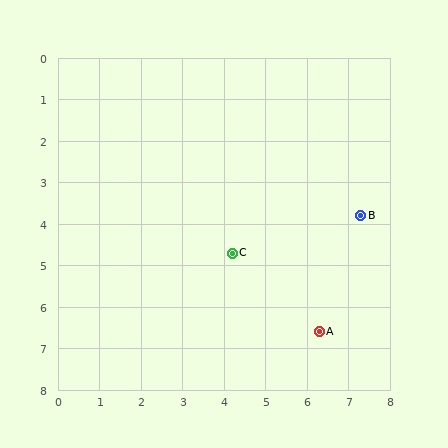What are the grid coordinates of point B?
Point B is at approximately (7.3, 3.8).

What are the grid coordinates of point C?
Point C is at approximately (4.2, 4.7).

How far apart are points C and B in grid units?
Points C and B are about 3.2 grid units apart.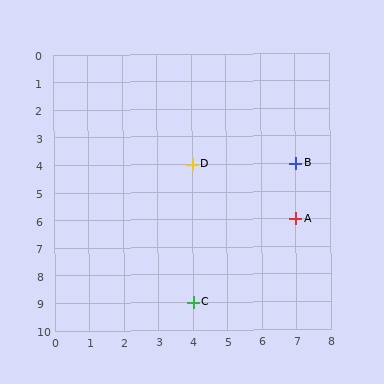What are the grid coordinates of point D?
Point D is at grid coordinates (4, 4).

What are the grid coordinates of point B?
Point B is at grid coordinates (7, 4).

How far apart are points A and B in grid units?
Points A and B are 2 rows apart.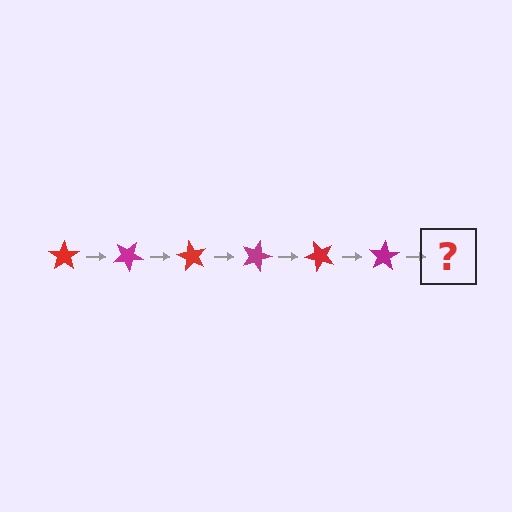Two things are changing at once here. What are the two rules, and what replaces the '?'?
The two rules are that it rotates 30 degrees each step and the color cycles through red and magenta. The '?' should be a red star, rotated 180 degrees from the start.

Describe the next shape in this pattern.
It should be a red star, rotated 180 degrees from the start.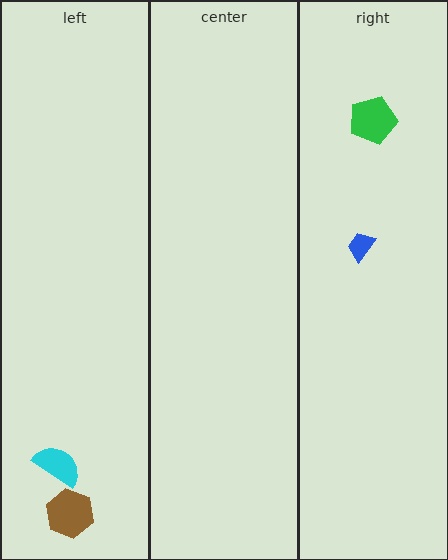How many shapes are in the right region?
2.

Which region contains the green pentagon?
The right region.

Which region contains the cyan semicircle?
The left region.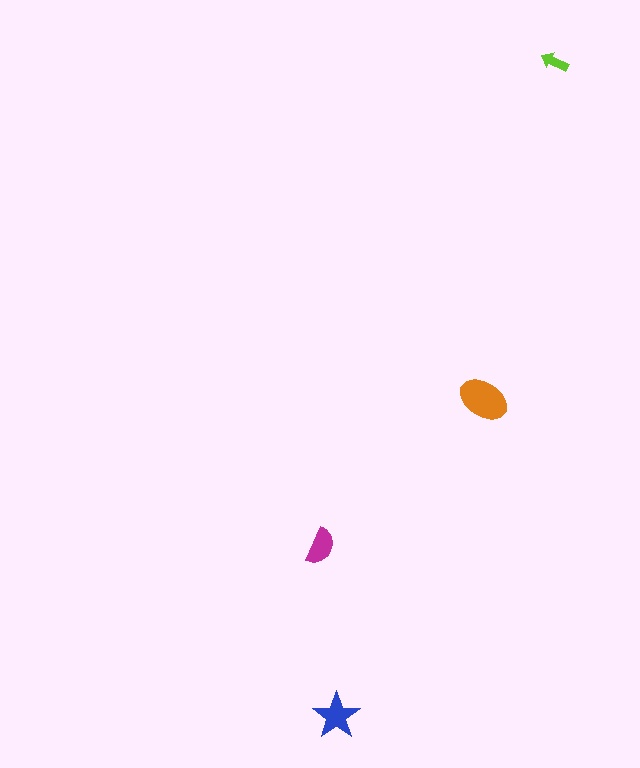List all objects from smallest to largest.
The lime arrow, the magenta semicircle, the blue star, the orange ellipse.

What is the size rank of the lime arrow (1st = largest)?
4th.